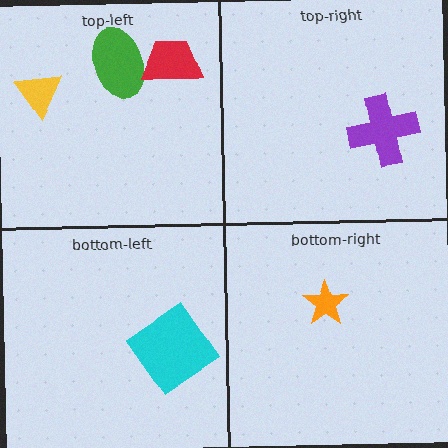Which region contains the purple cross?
The top-right region.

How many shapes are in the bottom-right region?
1.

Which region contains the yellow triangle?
The top-left region.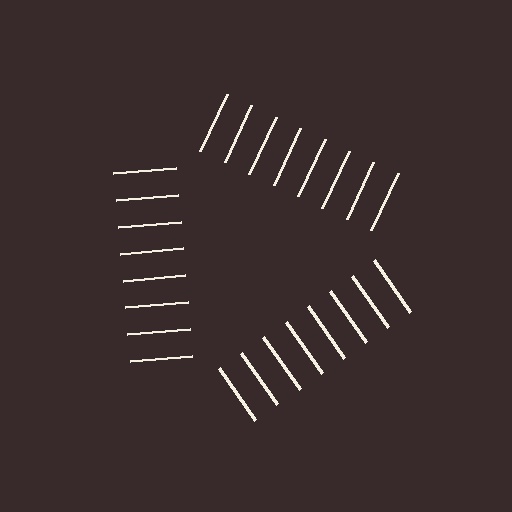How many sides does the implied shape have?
3 sides — the line-ends trace a triangle.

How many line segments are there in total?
24 — 8 along each of the 3 edges.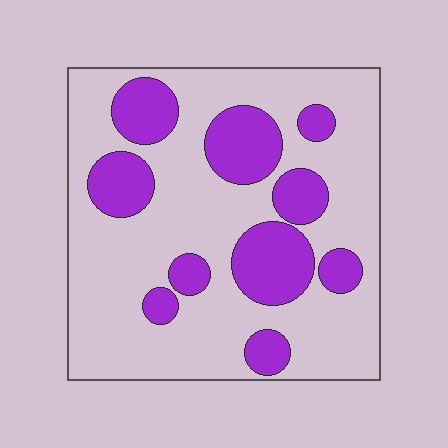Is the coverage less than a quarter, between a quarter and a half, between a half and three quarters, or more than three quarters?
Between a quarter and a half.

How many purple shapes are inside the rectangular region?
10.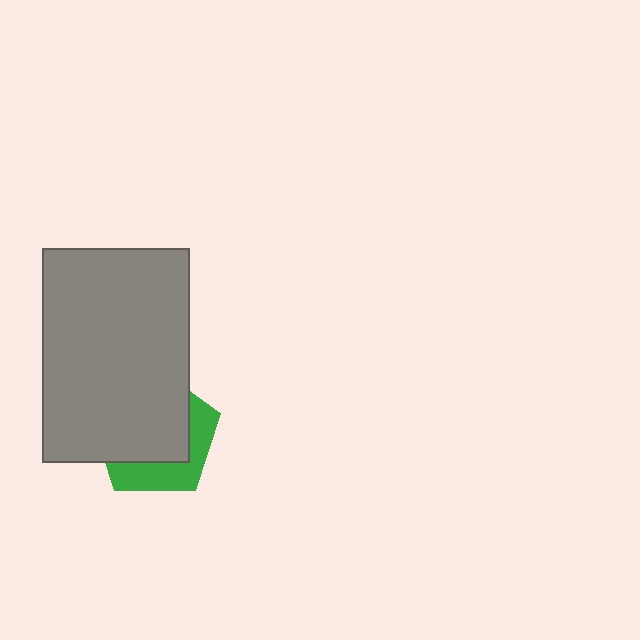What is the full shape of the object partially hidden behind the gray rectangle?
The partially hidden object is a green pentagon.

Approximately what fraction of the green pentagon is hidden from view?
Roughly 65% of the green pentagon is hidden behind the gray rectangle.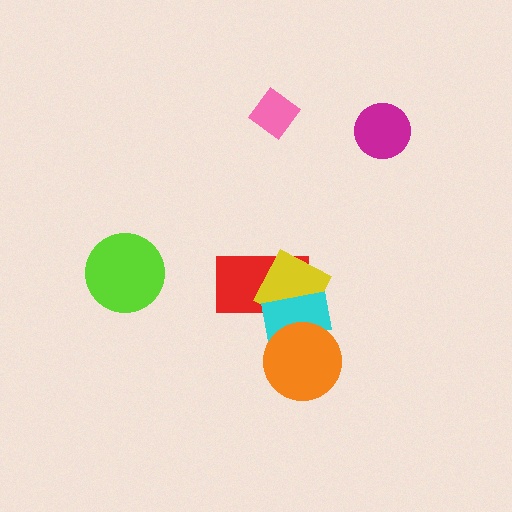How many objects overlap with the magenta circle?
0 objects overlap with the magenta circle.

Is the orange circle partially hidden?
No, no other shape covers it.